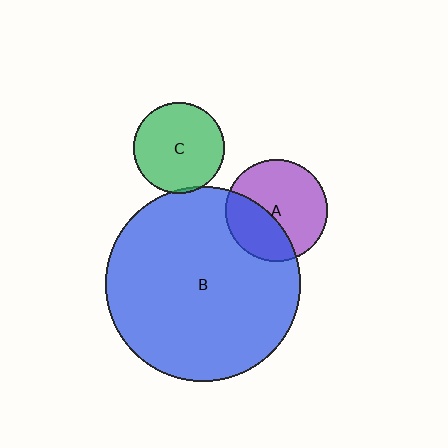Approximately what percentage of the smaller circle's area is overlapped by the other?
Approximately 5%.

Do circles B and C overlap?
Yes.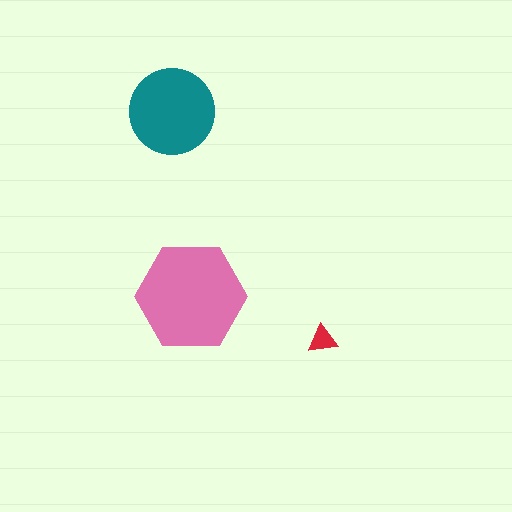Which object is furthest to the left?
The teal circle is leftmost.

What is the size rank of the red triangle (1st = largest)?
3rd.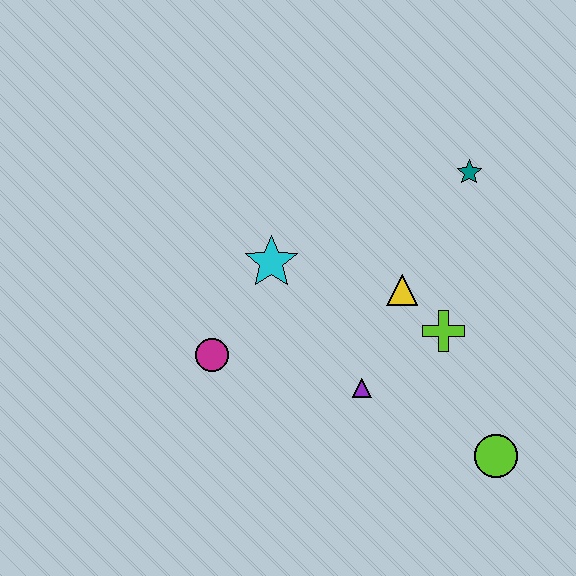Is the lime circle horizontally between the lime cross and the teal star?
No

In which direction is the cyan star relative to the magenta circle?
The cyan star is above the magenta circle.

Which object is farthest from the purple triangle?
The teal star is farthest from the purple triangle.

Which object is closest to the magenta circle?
The cyan star is closest to the magenta circle.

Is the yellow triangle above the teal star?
No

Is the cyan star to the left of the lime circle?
Yes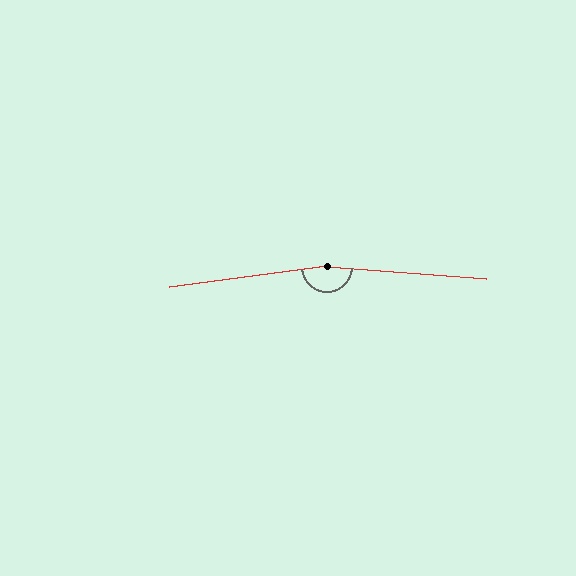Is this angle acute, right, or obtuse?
It is obtuse.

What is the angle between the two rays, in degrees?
Approximately 168 degrees.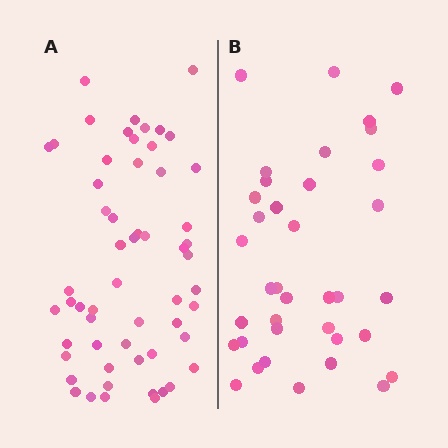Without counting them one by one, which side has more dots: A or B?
Region A (the left region) has more dots.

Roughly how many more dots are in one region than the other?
Region A has approximately 20 more dots than region B.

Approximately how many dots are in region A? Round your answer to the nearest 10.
About 60 dots. (The exact count is 57, which rounds to 60.)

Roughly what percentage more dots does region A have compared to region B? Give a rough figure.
About 55% more.